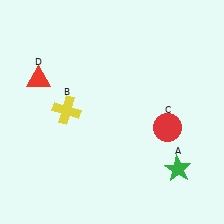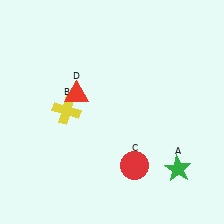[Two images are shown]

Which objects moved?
The objects that moved are: the red circle (C), the red triangle (D).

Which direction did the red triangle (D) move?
The red triangle (D) moved right.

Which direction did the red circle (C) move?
The red circle (C) moved down.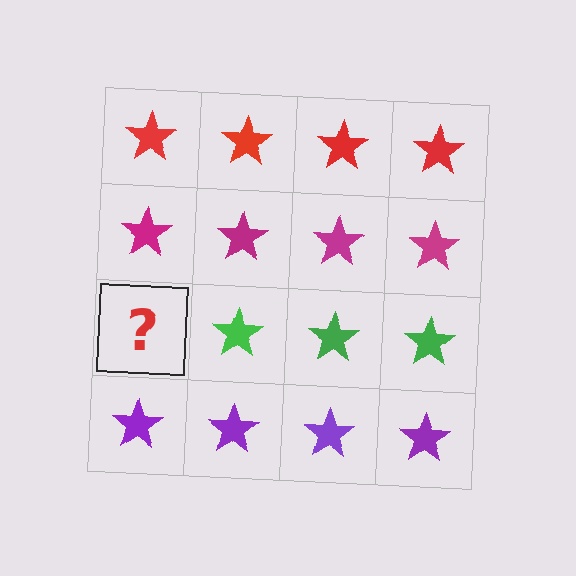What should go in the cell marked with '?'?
The missing cell should contain a green star.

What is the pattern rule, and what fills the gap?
The rule is that each row has a consistent color. The gap should be filled with a green star.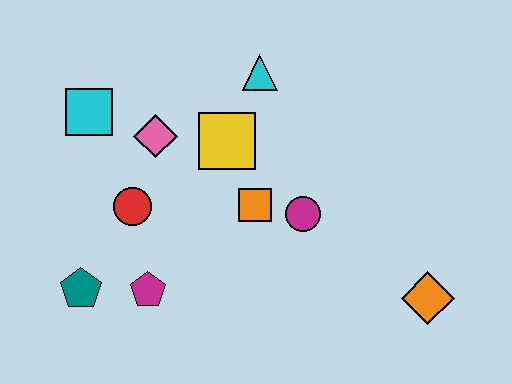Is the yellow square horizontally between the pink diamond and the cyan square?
No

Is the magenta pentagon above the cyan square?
No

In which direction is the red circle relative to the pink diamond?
The red circle is below the pink diamond.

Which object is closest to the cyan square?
The pink diamond is closest to the cyan square.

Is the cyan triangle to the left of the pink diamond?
No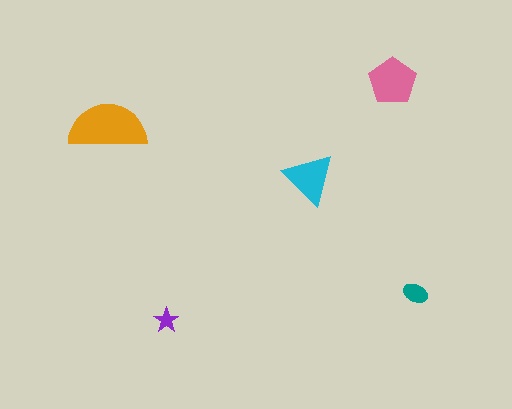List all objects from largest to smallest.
The orange semicircle, the pink pentagon, the cyan triangle, the teal ellipse, the purple star.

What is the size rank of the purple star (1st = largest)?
5th.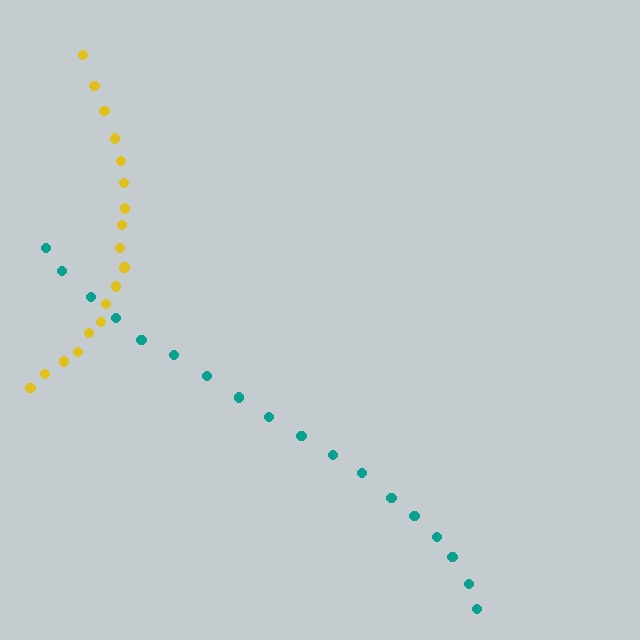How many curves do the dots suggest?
There are 2 distinct paths.